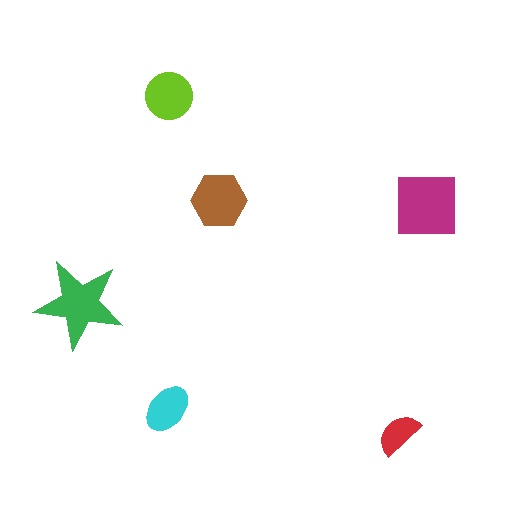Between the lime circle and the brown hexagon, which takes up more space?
The brown hexagon.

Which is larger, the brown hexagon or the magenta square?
The magenta square.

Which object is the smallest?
The red semicircle.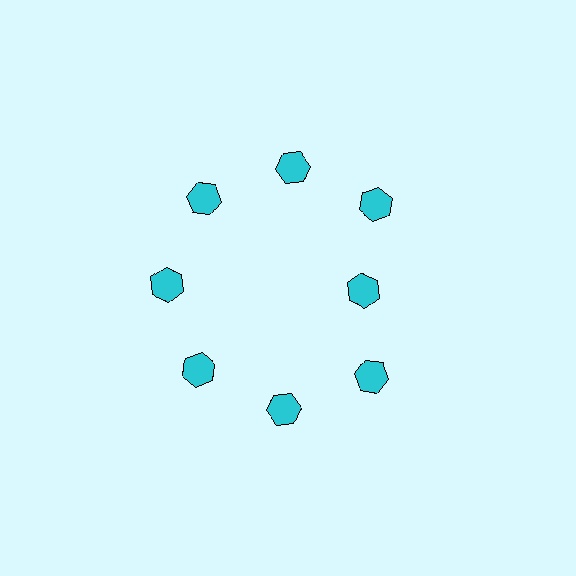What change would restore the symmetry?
The symmetry would be restored by moving it outward, back onto the ring so that all 8 hexagons sit at equal angles and equal distance from the center.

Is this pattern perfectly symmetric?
No. The 8 cyan hexagons are arranged in a ring, but one element near the 3 o'clock position is pulled inward toward the center, breaking the 8-fold rotational symmetry.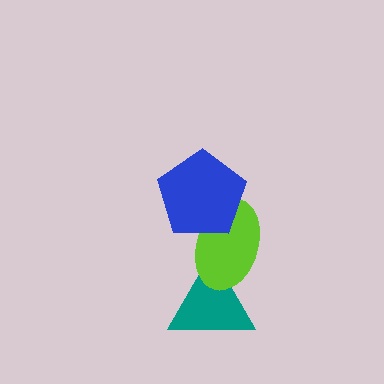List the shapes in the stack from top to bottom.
From top to bottom: the blue pentagon, the lime ellipse, the teal triangle.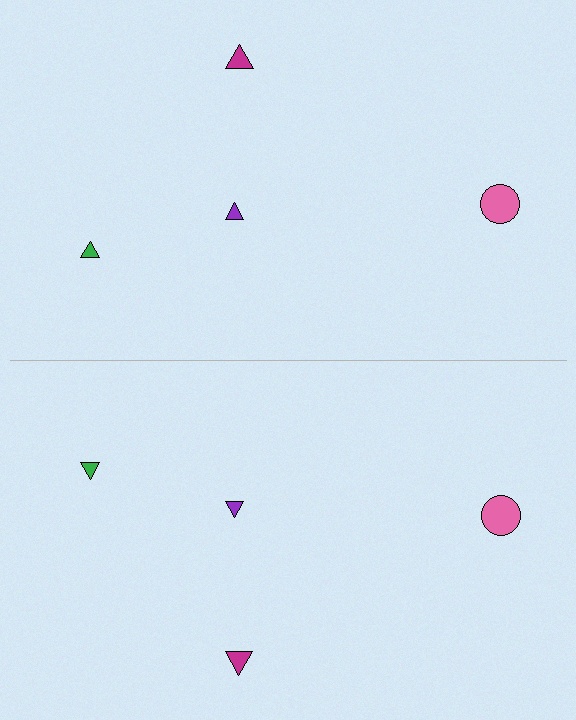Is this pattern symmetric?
Yes, this pattern has bilateral (reflection) symmetry.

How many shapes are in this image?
There are 8 shapes in this image.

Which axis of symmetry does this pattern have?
The pattern has a horizontal axis of symmetry running through the center of the image.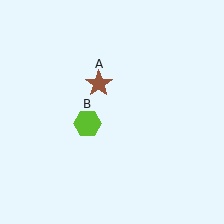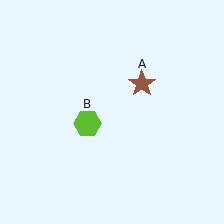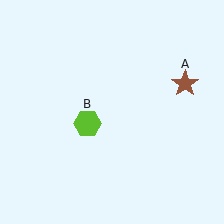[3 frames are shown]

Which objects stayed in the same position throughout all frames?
Lime hexagon (object B) remained stationary.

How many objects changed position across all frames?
1 object changed position: brown star (object A).